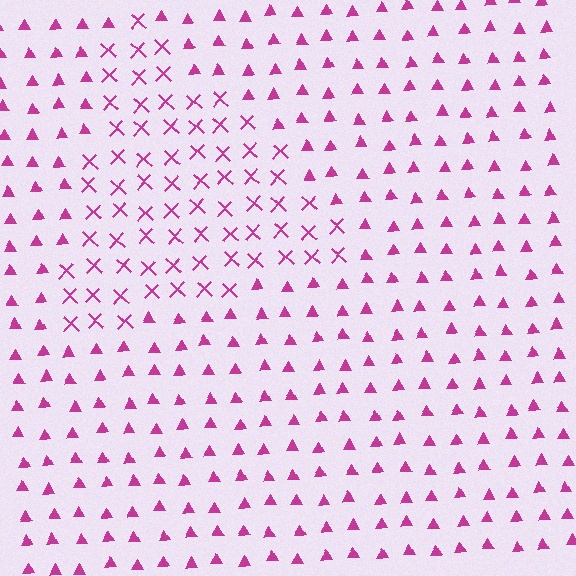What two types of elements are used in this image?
The image uses X marks inside the triangle region and triangles outside it.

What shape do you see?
I see a triangle.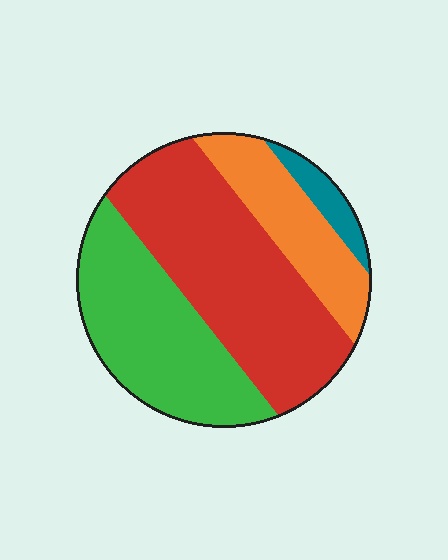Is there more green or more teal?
Green.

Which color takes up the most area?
Red, at roughly 45%.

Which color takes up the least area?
Teal, at roughly 5%.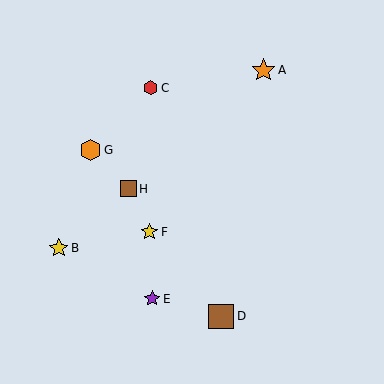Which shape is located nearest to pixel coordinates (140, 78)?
The red hexagon (labeled C) at (151, 88) is nearest to that location.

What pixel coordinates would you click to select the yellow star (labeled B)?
Click at (59, 248) to select the yellow star B.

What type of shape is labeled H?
Shape H is a brown square.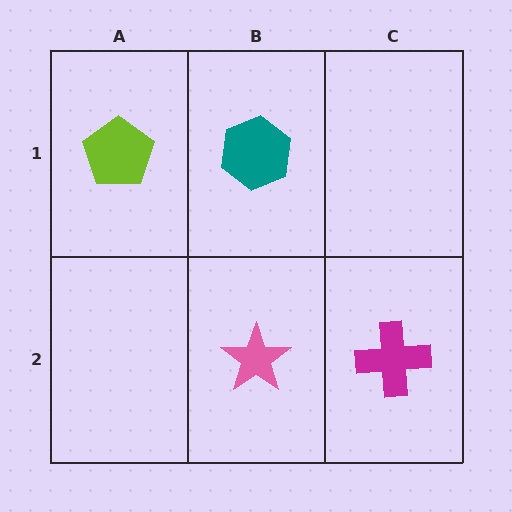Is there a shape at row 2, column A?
No, that cell is empty.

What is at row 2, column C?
A magenta cross.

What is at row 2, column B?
A pink star.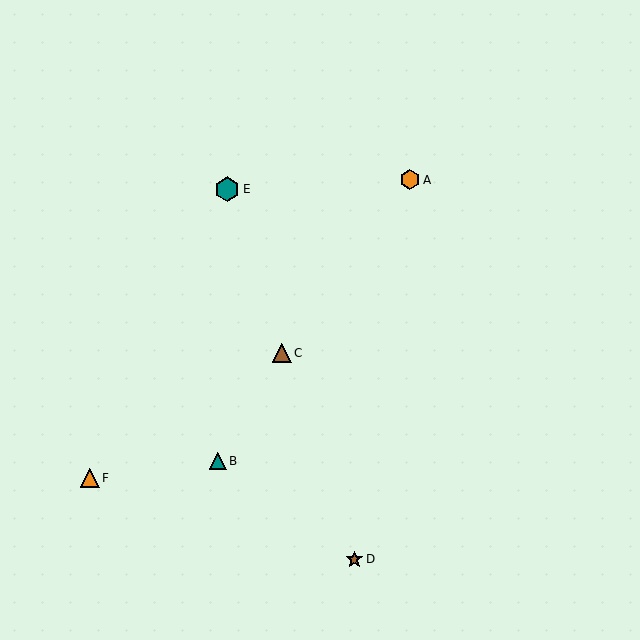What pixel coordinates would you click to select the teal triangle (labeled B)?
Click at (218, 461) to select the teal triangle B.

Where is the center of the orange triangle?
The center of the orange triangle is at (90, 478).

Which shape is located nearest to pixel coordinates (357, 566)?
The brown star (labeled D) at (354, 559) is nearest to that location.